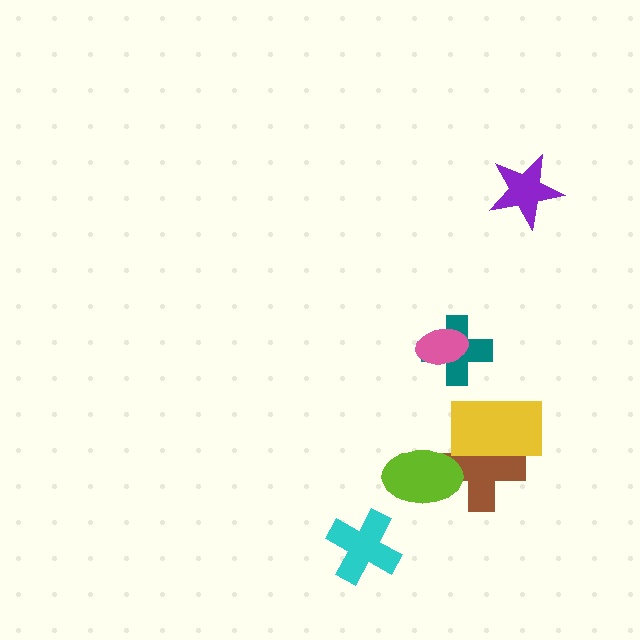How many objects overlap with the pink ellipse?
1 object overlaps with the pink ellipse.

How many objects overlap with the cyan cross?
0 objects overlap with the cyan cross.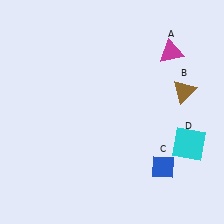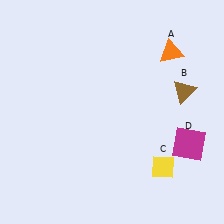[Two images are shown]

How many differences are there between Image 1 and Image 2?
There are 3 differences between the two images.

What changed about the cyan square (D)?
In Image 1, D is cyan. In Image 2, it changed to magenta.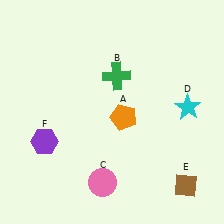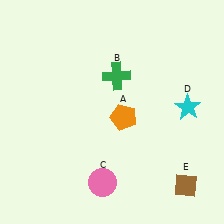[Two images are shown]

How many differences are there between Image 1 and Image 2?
There is 1 difference between the two images.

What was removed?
The purple hexagon (F) was removed in Image 2.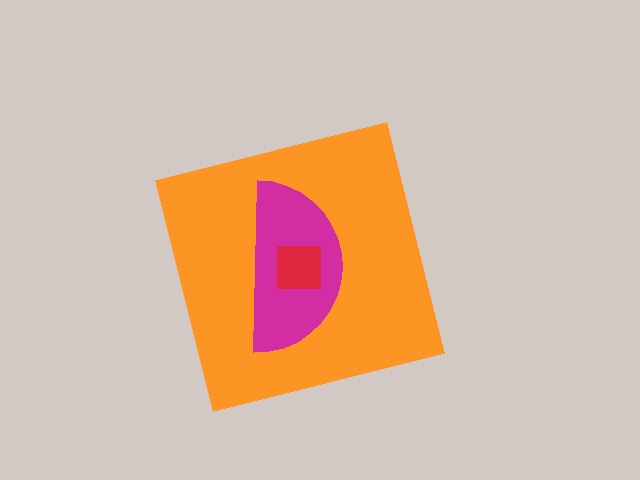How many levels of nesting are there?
3.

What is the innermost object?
The red square.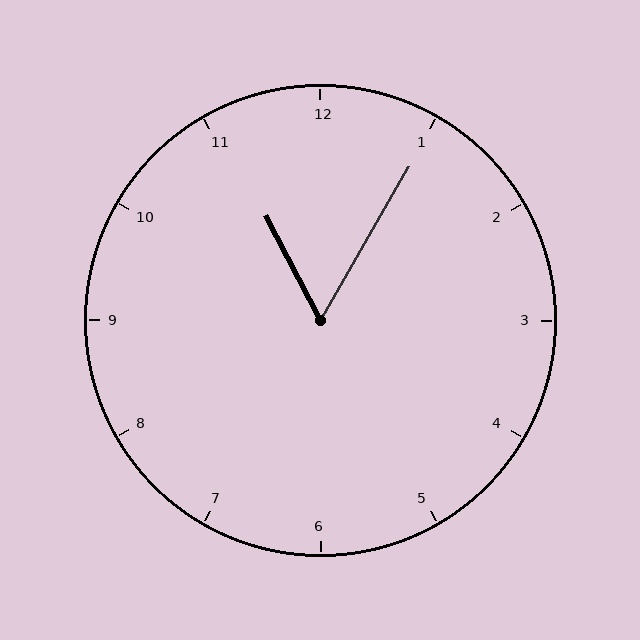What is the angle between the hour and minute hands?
Approximately 58 degrees.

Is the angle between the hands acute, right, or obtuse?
It is acute.